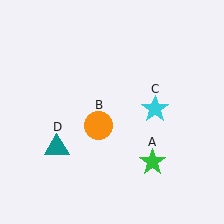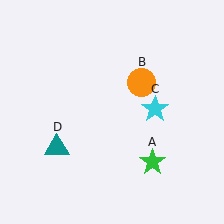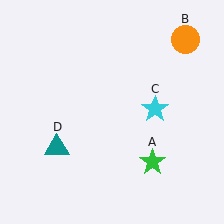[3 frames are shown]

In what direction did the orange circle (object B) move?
The orange circle (object B) moved up and to the right.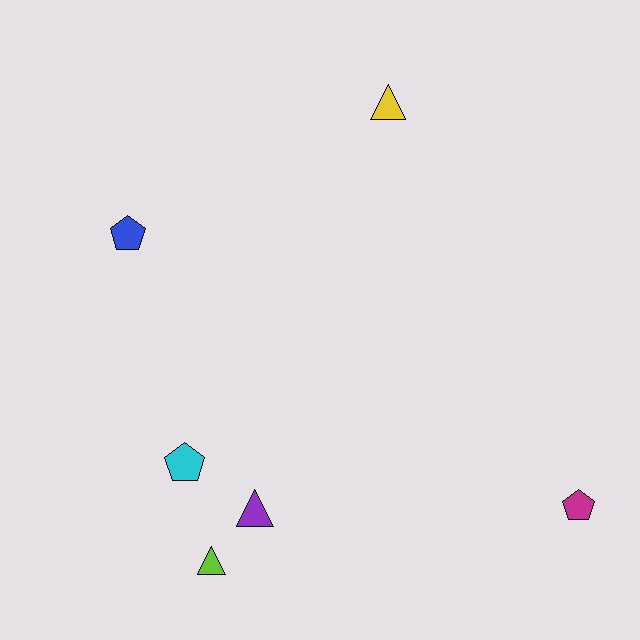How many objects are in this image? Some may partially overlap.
There are 6 objects.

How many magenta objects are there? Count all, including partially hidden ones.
There is 1 magenta object.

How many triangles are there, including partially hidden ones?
There are 3 triangles.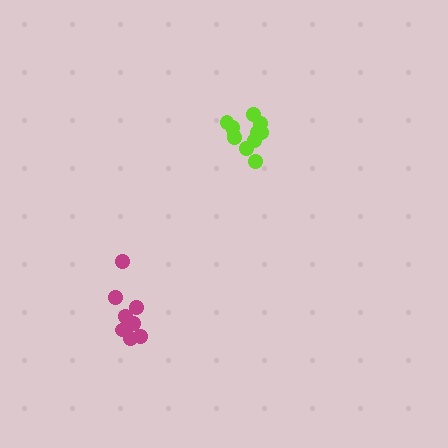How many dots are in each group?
Group 1: 9 dots, Group 2: 11 dots (20 total).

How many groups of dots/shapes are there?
There are 2 groups.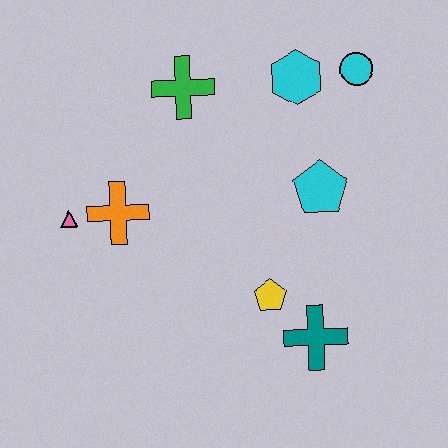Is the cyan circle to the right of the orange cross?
Yes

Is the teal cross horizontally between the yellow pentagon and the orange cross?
No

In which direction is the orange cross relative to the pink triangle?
The orange cross is to the right of the pink triangle.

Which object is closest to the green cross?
The cyan hexagon is closest to the green cross.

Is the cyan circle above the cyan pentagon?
Yes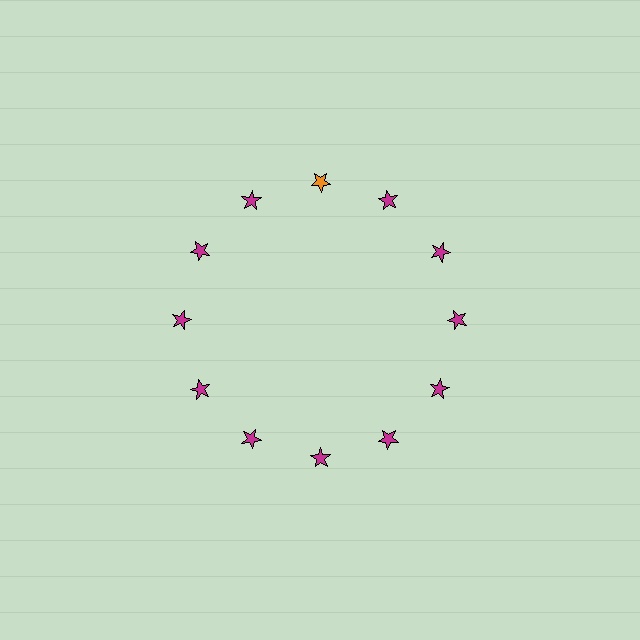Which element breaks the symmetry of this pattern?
The orange star at roughly the 12 o'clock position breaks the symmetry. All other shapes are magenta stars.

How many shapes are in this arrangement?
There are 12 shapes arranged in a ring pattern.